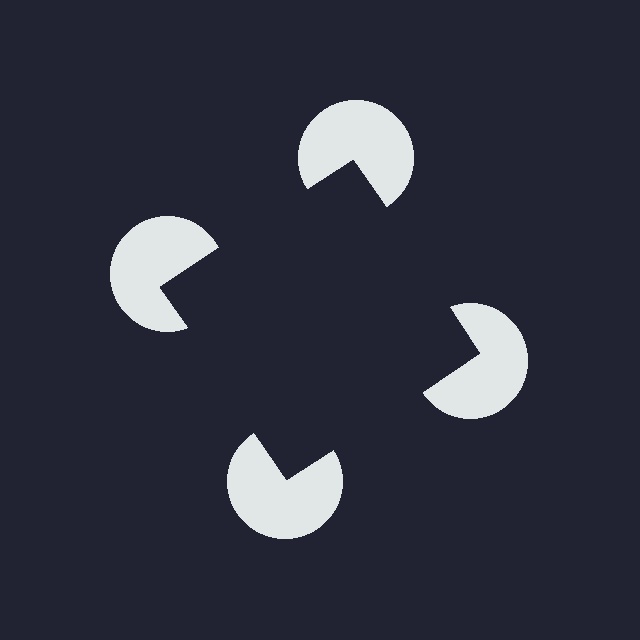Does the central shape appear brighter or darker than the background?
It typically appears slightly darker than the background, even though no actual brightness change is drawn.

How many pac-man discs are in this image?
There are 4 — one at each vertex of the illusory square.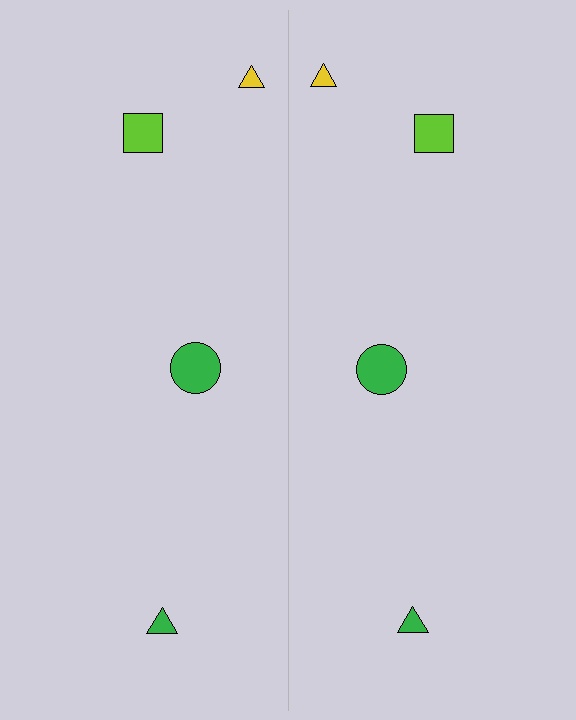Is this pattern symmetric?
Yes, this pattern has bilateral (reflection) symmetry.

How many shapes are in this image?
There are 8 shapes in this image.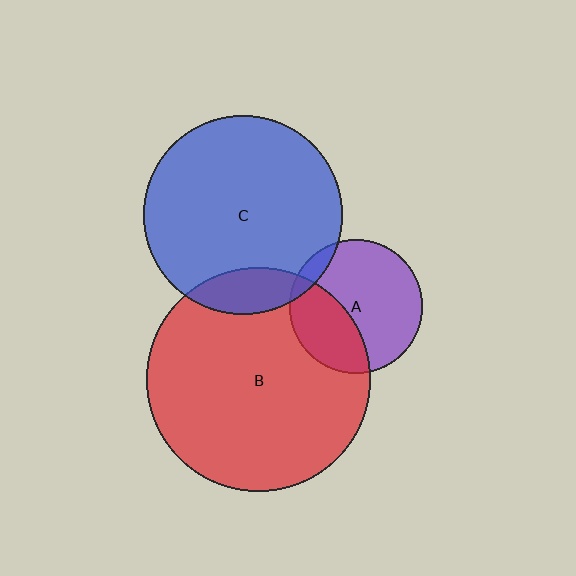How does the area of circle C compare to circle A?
Approximately 2.2 times.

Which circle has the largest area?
Circle B (red).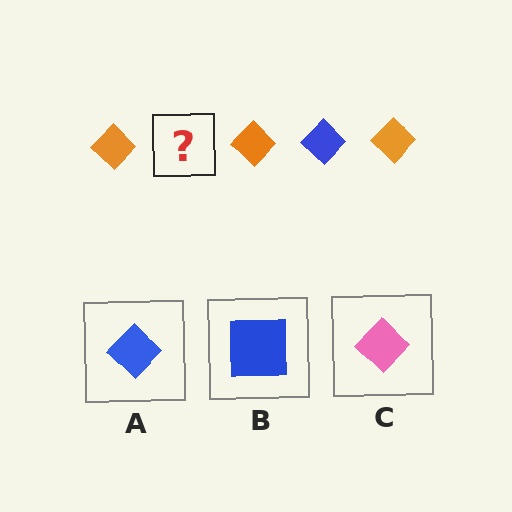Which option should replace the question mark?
Option A.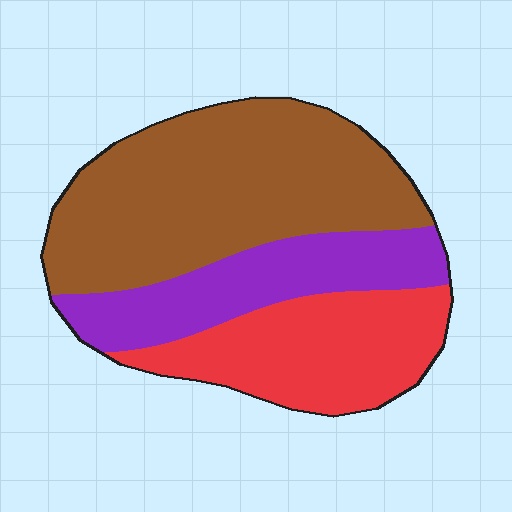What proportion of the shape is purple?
Purple takes up about one quarter (1/4) of the shape.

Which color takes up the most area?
Brown, at roughly 50%.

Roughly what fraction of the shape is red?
Red takes up between a sixth and a third of the shape.